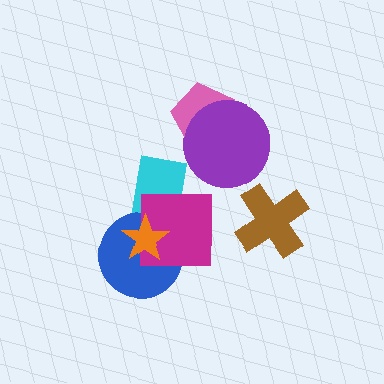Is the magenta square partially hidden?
Yes, it is partially covered by another shape.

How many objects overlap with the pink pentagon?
1 object overlaps with the pink pentagon.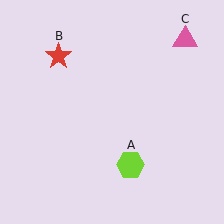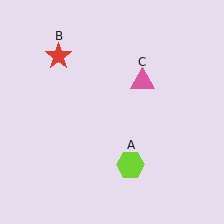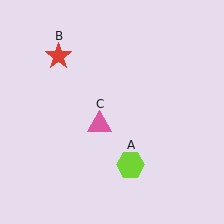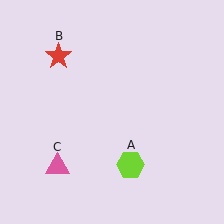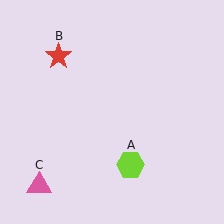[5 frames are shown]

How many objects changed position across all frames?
1 object changed position: pink triangle (object C).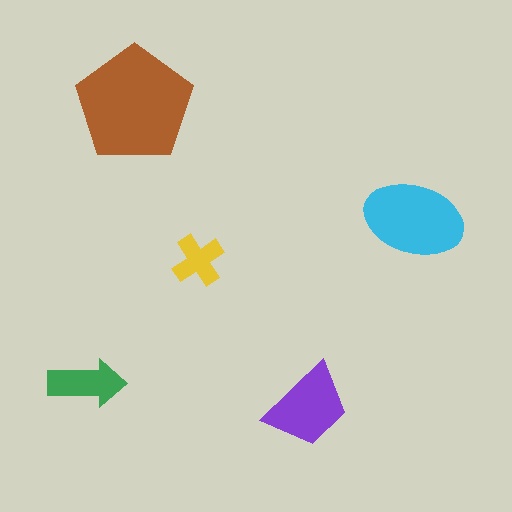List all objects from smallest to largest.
The yellow cross, the green arrow, the purple trapezoid, the cyan ellipse, the brown pentagon.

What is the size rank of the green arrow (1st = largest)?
4th.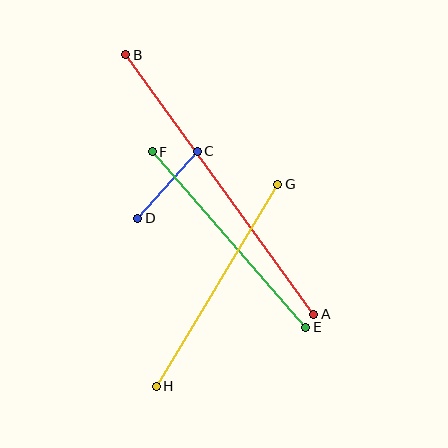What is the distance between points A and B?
The distance is approximately 320 pixels.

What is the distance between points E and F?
The distance is approximately 233 pixels.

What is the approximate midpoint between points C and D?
The midpoint is at approximately (168, 185) pixels.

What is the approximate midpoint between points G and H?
The midpoint is at approximately (217, 285) pixels.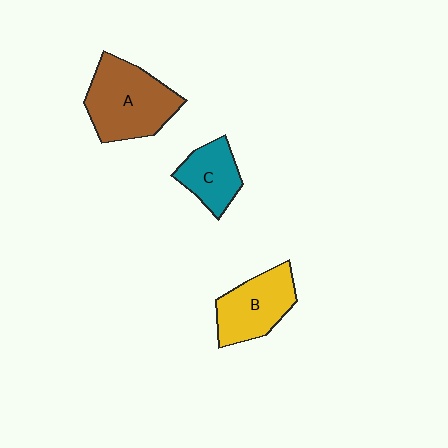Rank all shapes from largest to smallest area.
From largest to smallest: A (brown), B (yellow), C (teal).